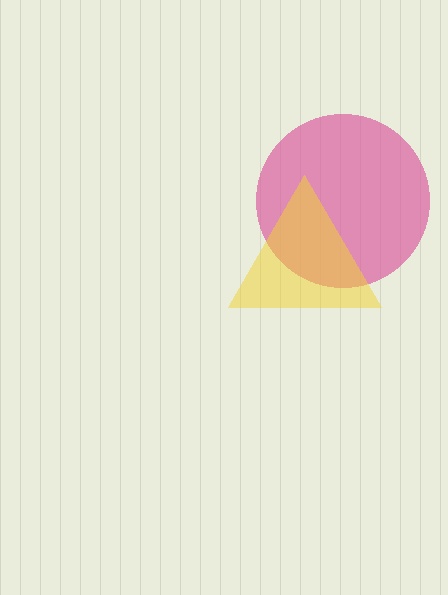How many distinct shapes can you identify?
There are 2 distinct shapes: a pink circle, a yellow triangle.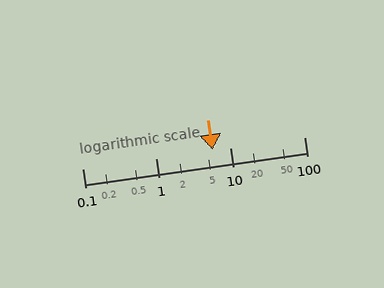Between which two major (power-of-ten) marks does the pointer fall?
The pointer is between 1 and 10.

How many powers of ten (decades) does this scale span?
The scale spans 3 decades, from 0.1 to 100.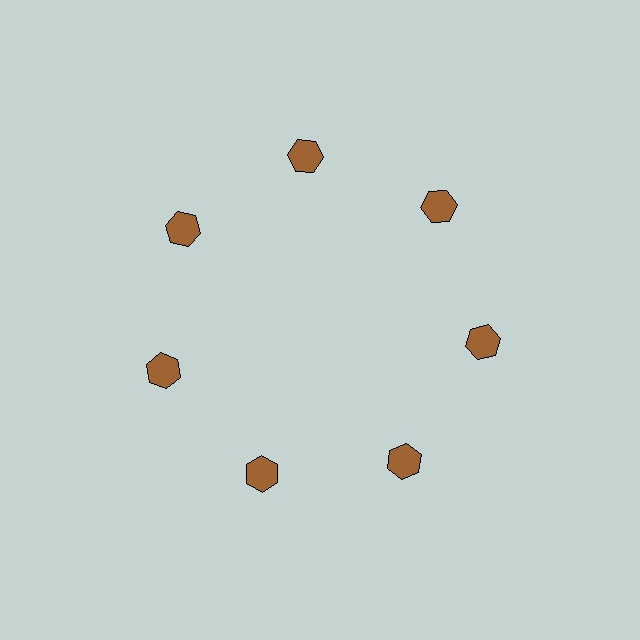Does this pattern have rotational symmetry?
Yes, this pattern has 7-fold rotational symmetry. It looks the same after rotating 51 degrees around the center.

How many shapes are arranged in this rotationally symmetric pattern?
There are 7 shapes, arranged in 7 groups of 1.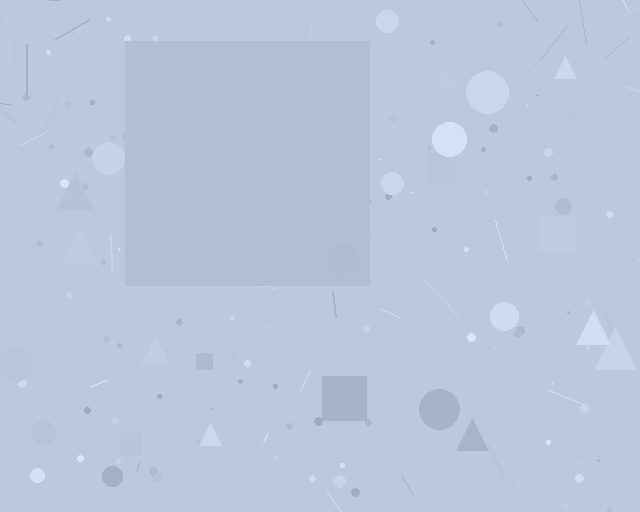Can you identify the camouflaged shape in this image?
The camouflaged shape is a square.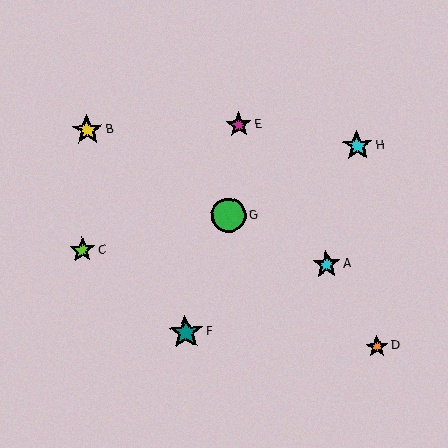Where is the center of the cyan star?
The center of the cyan star is at (327, 264).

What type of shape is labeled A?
Shape A is a cyan star.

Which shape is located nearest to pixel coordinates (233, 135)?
The magenta star (labeled E) at (239, 125) is nearest to that location.